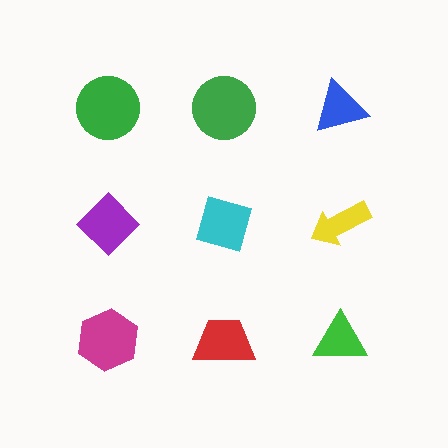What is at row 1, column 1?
A green circle.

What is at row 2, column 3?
A yellow arrow.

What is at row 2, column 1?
A purple diamond.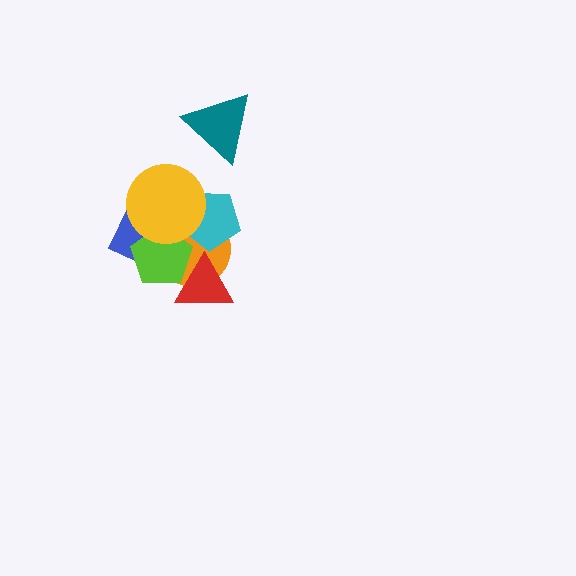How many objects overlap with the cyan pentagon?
3 objects overlap with the cyan pentagon.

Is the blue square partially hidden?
Yes, it is partially covered by another shape.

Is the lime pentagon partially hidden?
Yes, it is partially covered by another shape.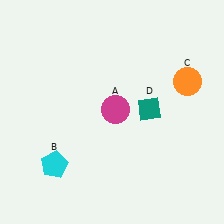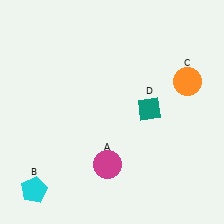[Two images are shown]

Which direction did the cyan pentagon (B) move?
The cyan pentagon (B) moved down.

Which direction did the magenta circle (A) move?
The magenta circle (A) moved down.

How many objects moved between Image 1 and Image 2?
2 objects moved between the two images.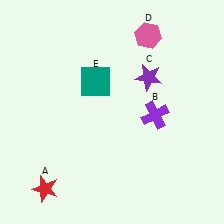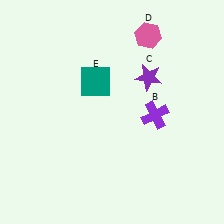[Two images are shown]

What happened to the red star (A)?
The red star (A) was removed in Image 2. It was in the bottom-left area of Image 1.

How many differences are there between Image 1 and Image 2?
There is 1 difference between the two images.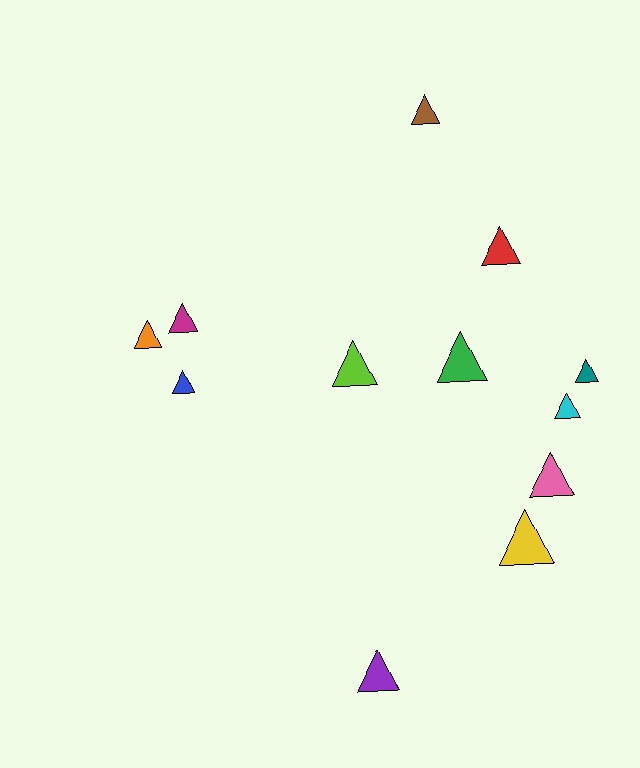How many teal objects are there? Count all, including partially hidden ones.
There is 1 teal object.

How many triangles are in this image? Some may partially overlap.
There are 12 triangles.